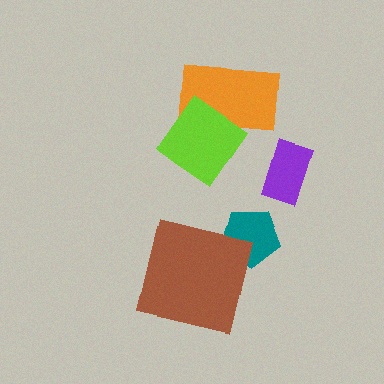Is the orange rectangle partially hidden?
Yes, it is partially covered by another shape.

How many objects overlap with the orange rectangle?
1 object overlaps with the orange rectangle.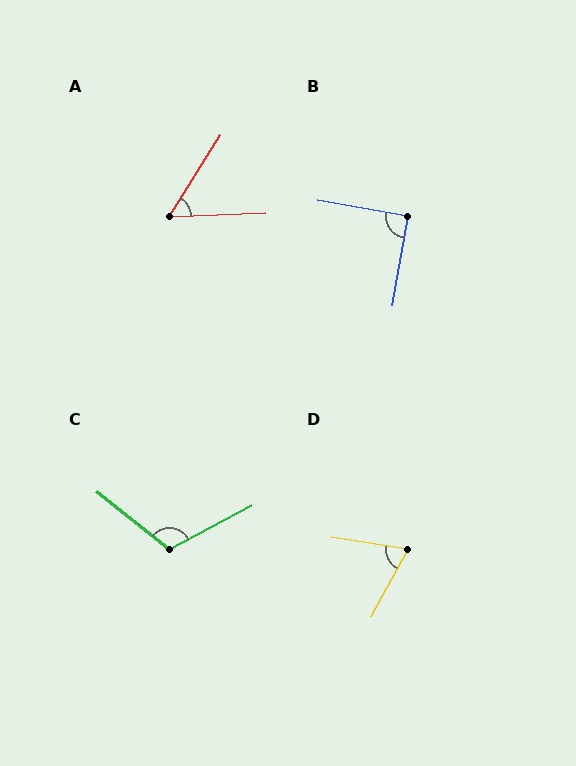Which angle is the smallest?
A, at approximately 56 degrees.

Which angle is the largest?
C, at approximately 113 degrees.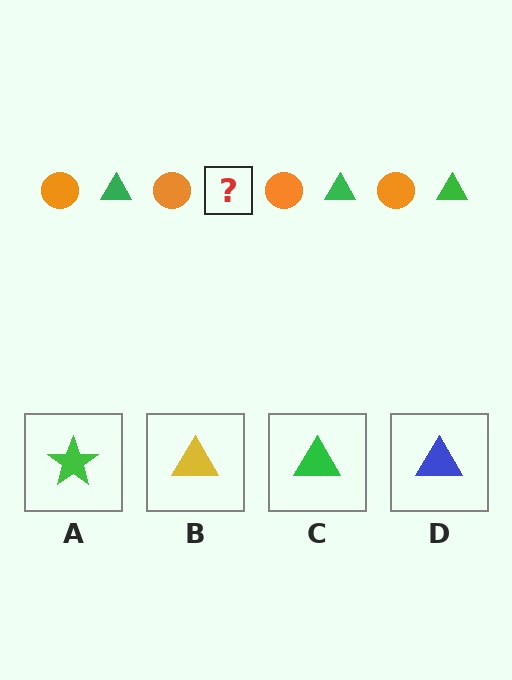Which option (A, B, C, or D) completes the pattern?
C.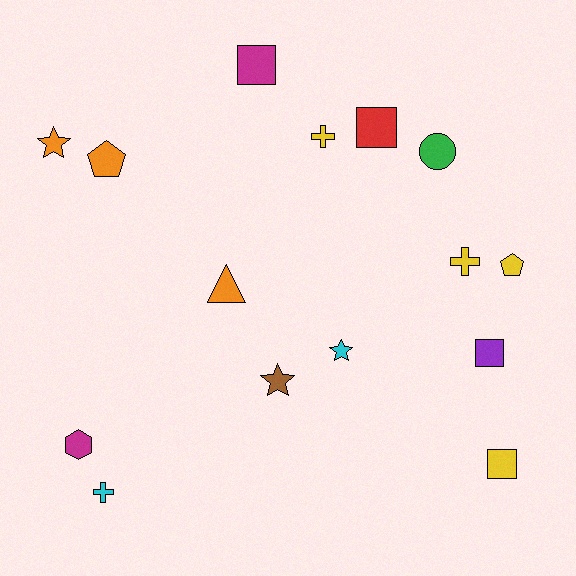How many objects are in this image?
There are 15 objects.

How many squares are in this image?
There are 4 squares.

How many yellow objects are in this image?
There are 4 yellow objects.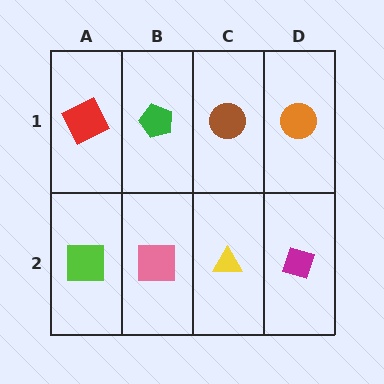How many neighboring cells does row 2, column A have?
2.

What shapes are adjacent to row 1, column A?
A lime square (row 2, column A), a green pentagon (row 1, column B).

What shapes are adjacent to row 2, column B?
A green pentagon (row 1, column B), a lime square (row 2, column A), a yellow triangle (row 2, column C).